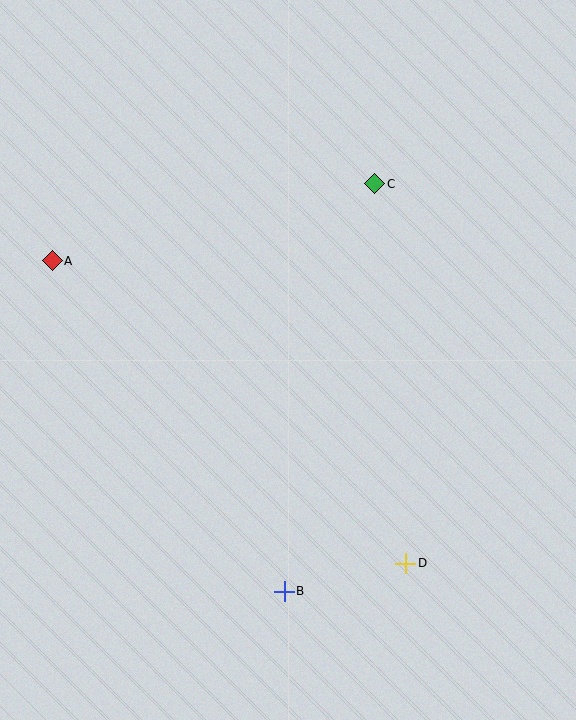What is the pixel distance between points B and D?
The distance between B and D is 125 pixels.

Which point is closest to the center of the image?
Point C at (375, 184) is closest to the center.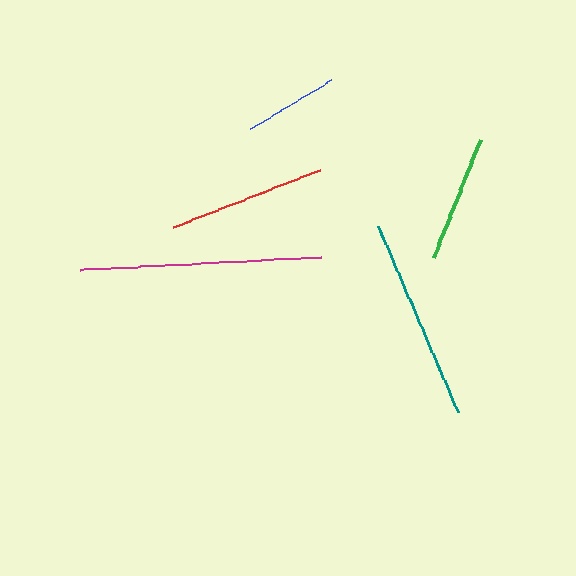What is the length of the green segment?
The green segment is approximately 127 pixels long.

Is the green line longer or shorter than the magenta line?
The magenta line is longer than the green line.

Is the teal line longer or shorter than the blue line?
The teal line is longer than the blue line.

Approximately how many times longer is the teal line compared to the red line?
The teal line is approximately 1.3 times the length of the red line.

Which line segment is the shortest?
The blue line is the shortest at approximately 95 pixels.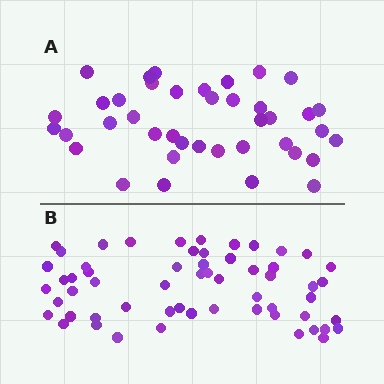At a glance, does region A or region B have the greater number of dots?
Region B (the bottom region) has more dots.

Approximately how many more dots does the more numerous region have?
Region B has approximately 20 more dots than region A.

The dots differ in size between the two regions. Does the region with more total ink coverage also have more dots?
No. Region A has more total ink coverage because its dots are larger, but region B actually contains more individual dots. Total area can be misleading — the number of items is what matters here.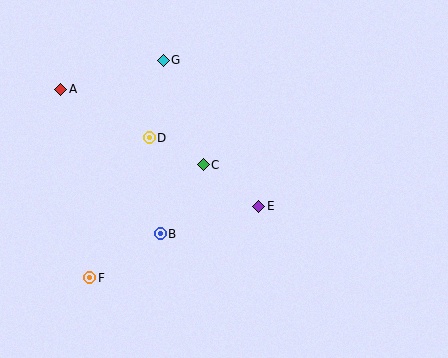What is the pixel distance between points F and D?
The distance between F and D is 152 pixels.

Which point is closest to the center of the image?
Point C at (203, 165) is closest to the center.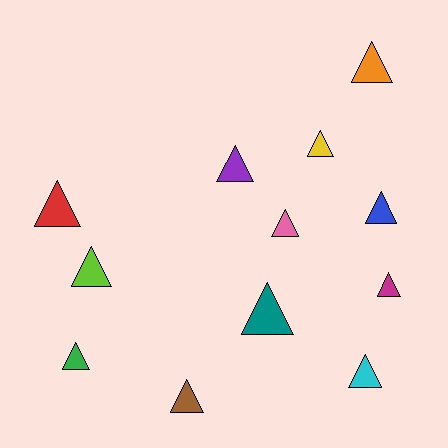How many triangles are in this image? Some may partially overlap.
There are 12 triangles.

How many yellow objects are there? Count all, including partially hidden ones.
There is 1 yellow object.